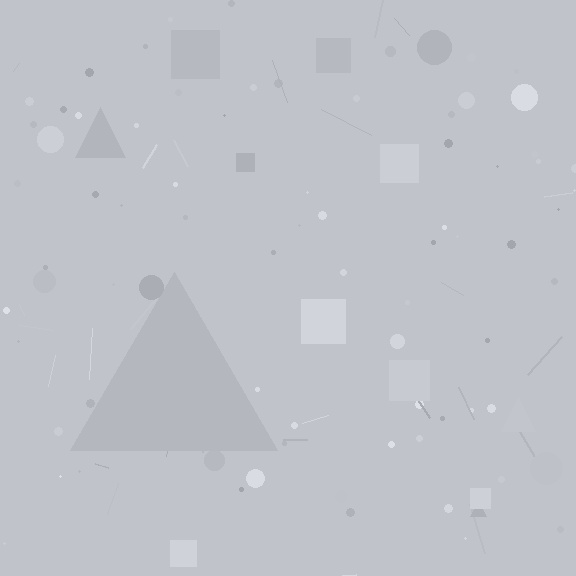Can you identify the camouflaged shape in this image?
The camouflaged shape is a triangle.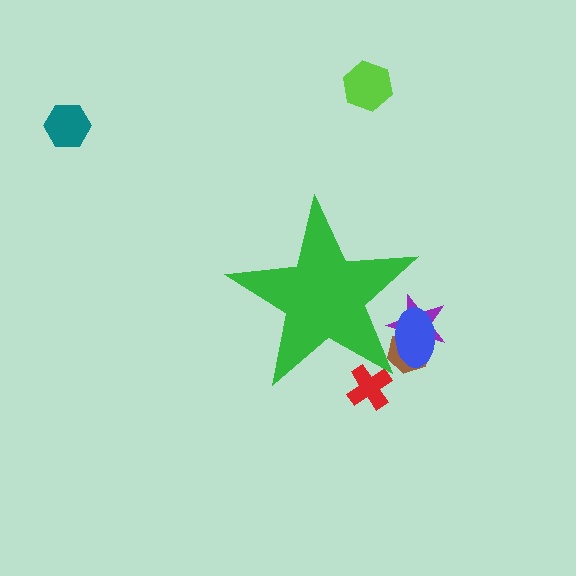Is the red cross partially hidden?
Yes, the red cross is partially hidden behind the green star.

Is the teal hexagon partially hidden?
No, the teal hexagon is fully visible.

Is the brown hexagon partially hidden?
Yes, the brown hexagon is partially hidden behind the green star.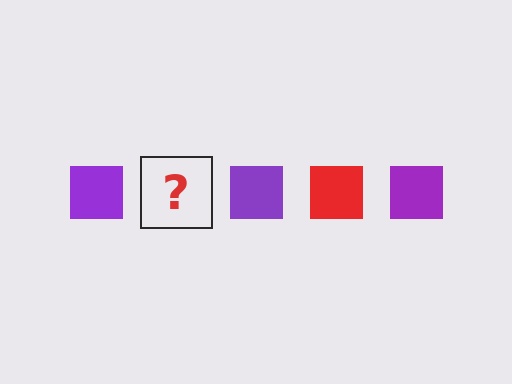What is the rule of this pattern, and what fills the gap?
The rule is that the pattern cycles through purple, red squares. The gap should be filled with a red square.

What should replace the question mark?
The question mark should be replaced with a red square.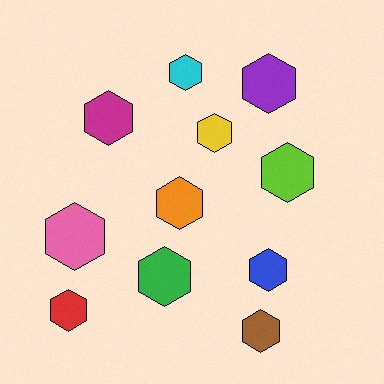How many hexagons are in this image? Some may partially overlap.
There are 11 hexagons.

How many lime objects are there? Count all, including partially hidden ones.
There is 1 lime object.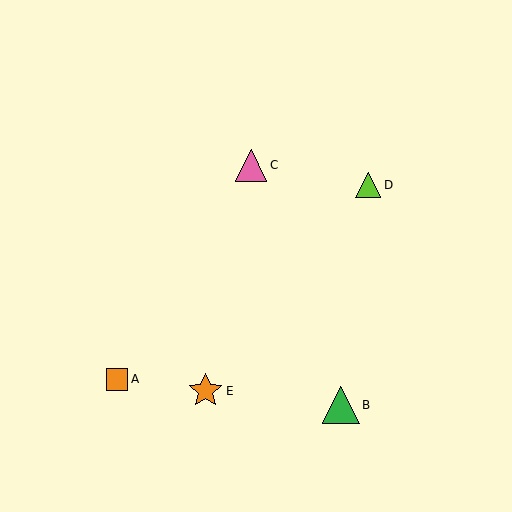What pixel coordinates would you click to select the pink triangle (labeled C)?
Click at (251, 165) to select the pink triangle C.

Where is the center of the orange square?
The center of the orange square is at (117, 379).